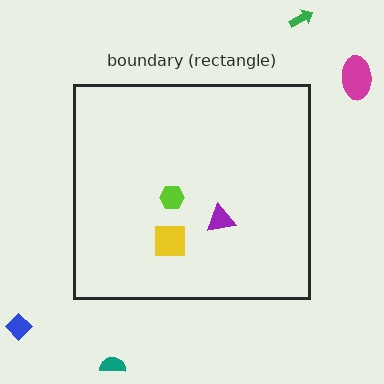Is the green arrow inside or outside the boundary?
Outside.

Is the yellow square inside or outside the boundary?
Inside.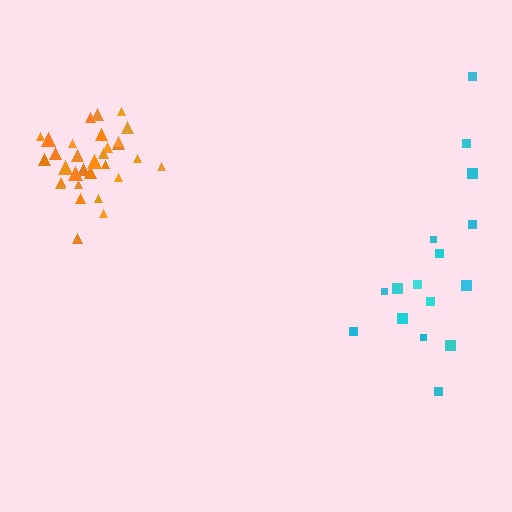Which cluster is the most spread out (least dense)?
Cyan.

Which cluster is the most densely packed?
Orange.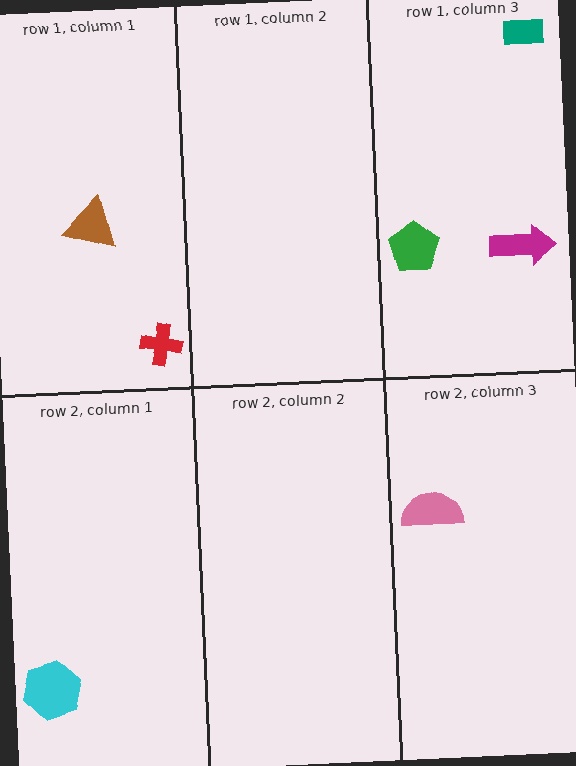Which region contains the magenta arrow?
The row 1, column 3 region.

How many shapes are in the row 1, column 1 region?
2.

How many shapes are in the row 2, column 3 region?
1.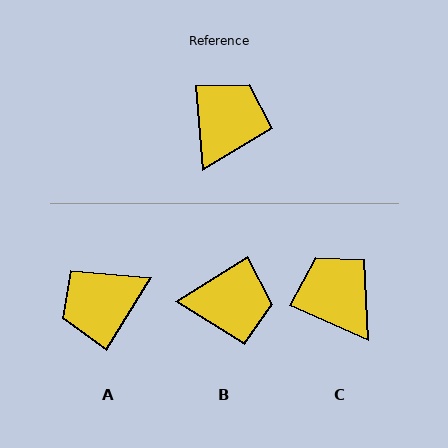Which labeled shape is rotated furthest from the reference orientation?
A, about 144 degrees away.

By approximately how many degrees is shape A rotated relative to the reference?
Approximately 144 degrees counter-clockwise.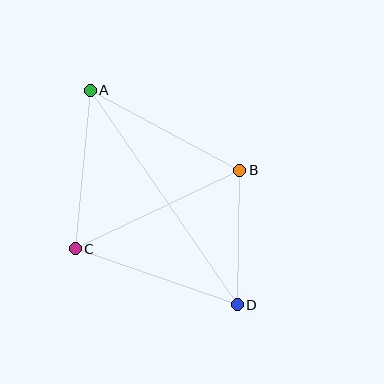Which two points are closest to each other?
Points B and D are closest to each other.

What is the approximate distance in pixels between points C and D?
The distance between C and D is approximately 171 pixels.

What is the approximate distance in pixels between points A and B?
The distance between A and B is approximately 170 pixels.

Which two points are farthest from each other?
Points A and D are farthest from each other.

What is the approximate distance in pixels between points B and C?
The distance between B and C is approximately 182 pixels.